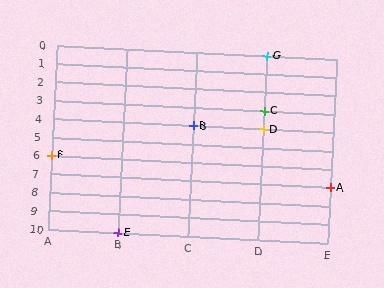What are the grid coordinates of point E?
Point E is at grid coordinates (B, 10).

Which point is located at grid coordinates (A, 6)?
Point F is at (A, 6).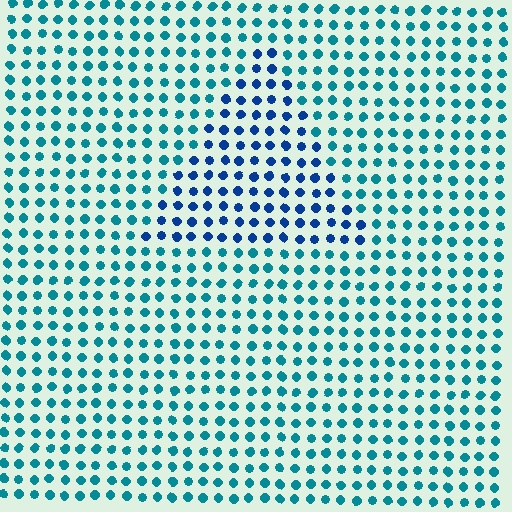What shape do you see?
I see a triangle.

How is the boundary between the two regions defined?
The boundary is defined purely by a slight shift in hue (about 33 degrees). Spacing, size, and orientation are identical on both sides.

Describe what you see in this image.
The image is filled with small teal elements in a uniform arrangement. A triangle-shaped region is visible where the elements are tinted to a slightly different hue, forming a subtle color boundary.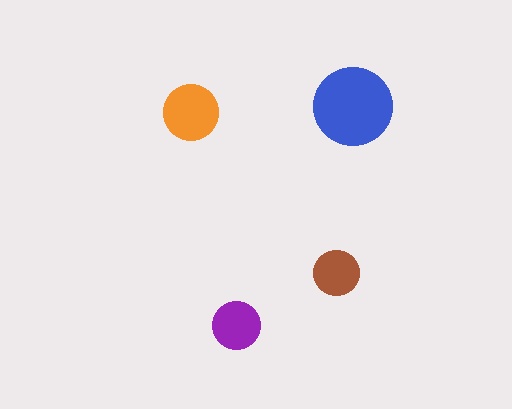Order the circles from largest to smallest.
the blue one, the orange one, the purple one, the brown one.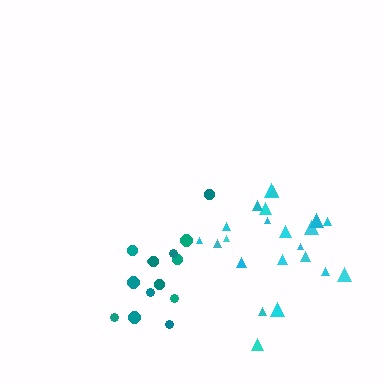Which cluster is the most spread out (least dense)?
Cyan.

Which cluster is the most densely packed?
Teal.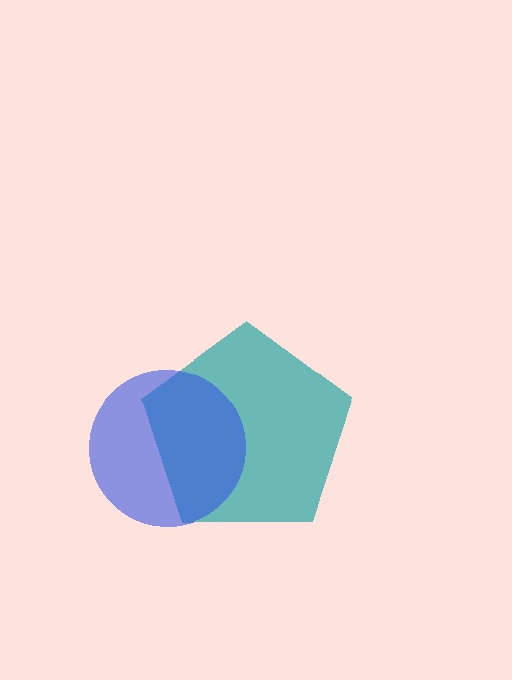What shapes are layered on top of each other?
The layered shapes are: a teal pentagon, a blue circle.